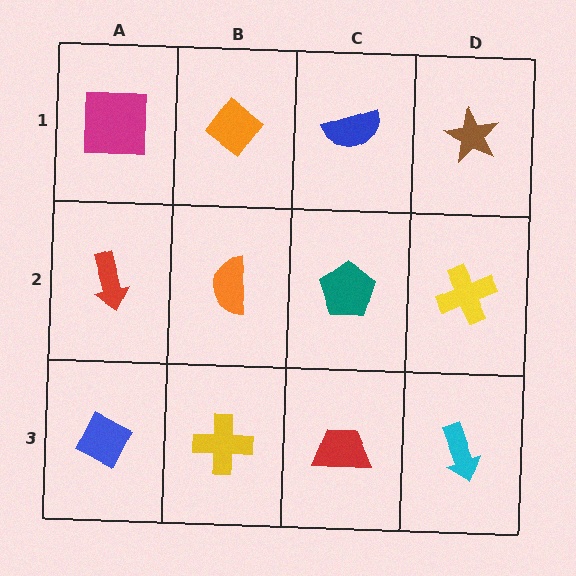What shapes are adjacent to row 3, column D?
A yellow cross (row 2, column D), a red trapezoid (row 3, column C).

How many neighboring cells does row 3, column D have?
2.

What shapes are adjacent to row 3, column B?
An orange semicircle (row 2, column B), a blue diamond (row 3, column A), a red trapezoid (row 3, column C).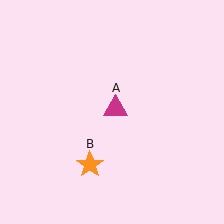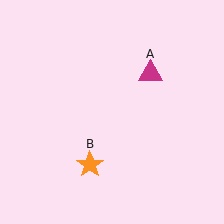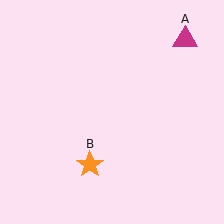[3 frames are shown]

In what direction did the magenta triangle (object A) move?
The magenta triangle (object A) moved up and to the right.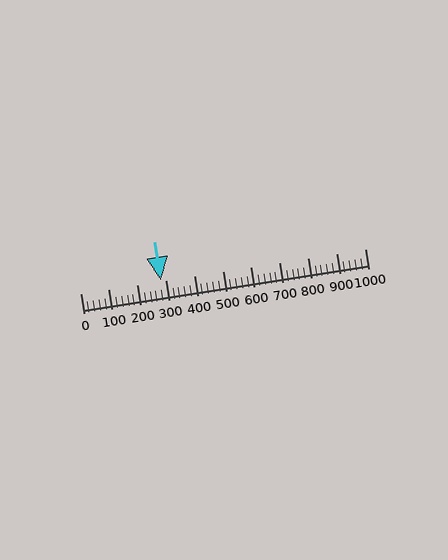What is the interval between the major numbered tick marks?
The major tick marks are spaced 100 units apart.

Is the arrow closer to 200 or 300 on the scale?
The arrow is closer to 300.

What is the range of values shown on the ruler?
The ruler shows values from 0 to 1000.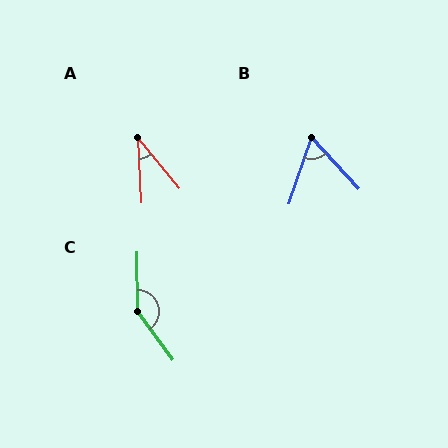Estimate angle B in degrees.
Approximately 62 degrees.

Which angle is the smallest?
A, at approximately 37 degrees.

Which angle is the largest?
C, at approximately 144 degrees.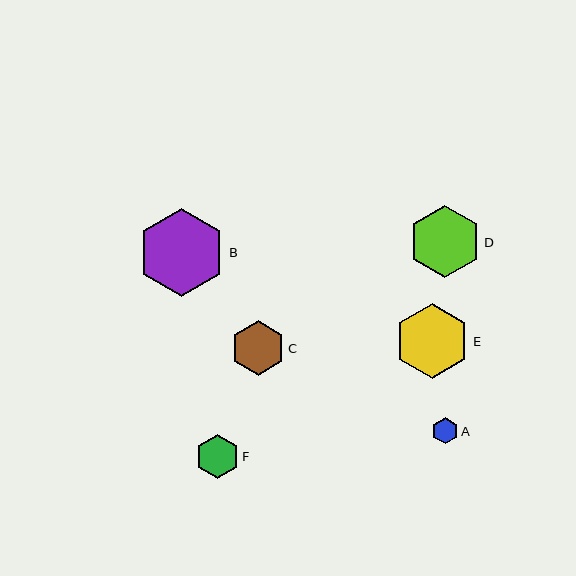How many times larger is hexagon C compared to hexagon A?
Hexagon C is approximately 2.1 times the size of hexagon A.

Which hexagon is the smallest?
Hexagon A is the smallest with a size of approximately 26 pixels.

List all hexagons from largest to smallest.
From largest to smallest: B, E, D, C, F, A.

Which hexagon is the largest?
Hexagon B is the largest with a size of approximately 88 pixels.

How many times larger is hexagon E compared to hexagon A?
Hexagon E is approximately 2.9 times the size of hexagon A.